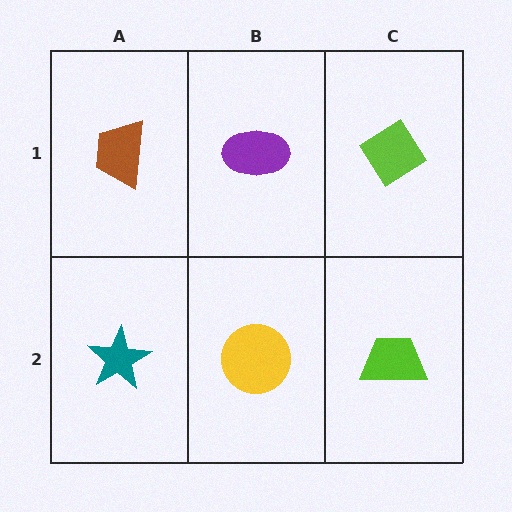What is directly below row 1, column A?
A teal star.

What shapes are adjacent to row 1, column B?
A yellow circle (row 2, column B), a brown trapezoid (row 1, column A), a lime diamond (row 1, column C).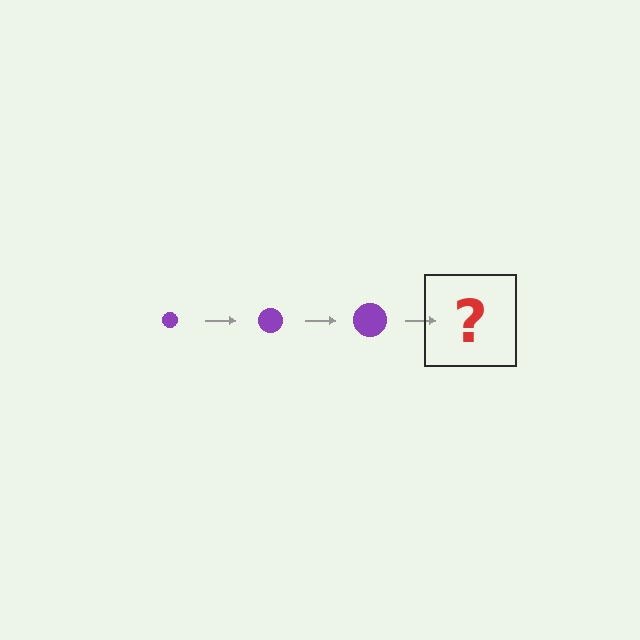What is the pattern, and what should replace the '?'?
The pattern is that the circle gets progressively larger each step. The '?' should be a purple circle, larger than the previous one.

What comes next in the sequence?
The next element should be a purple circle, larger than the previous one.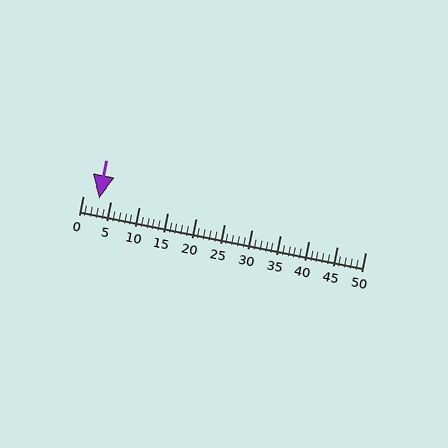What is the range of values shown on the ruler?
The ruler shows values from 0 to 50.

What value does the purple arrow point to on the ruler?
The purple arrow points to approximately 3.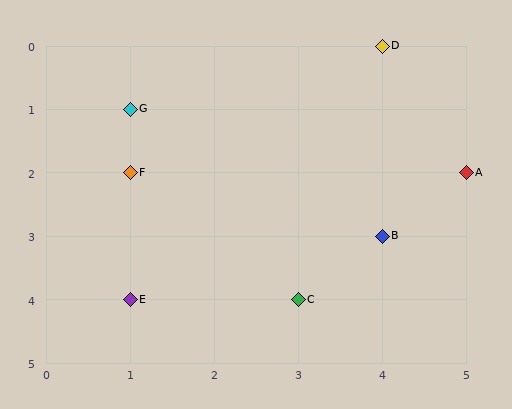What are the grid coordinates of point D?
Point D is at grid coordinates (4, 0).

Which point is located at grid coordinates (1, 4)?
Point E is at (1, 4).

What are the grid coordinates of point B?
Point B is at grid coordinates (4, 3).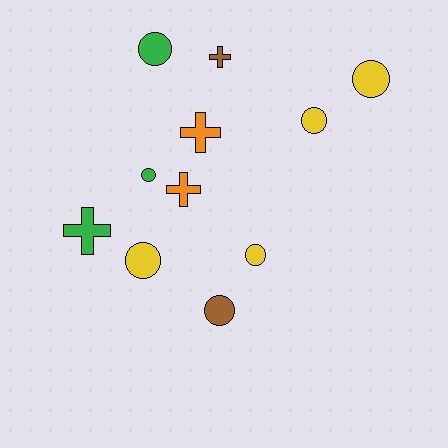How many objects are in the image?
There are 11 objects.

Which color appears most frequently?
Yellow, with 4 objects.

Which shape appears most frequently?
Circle, with 7 objects.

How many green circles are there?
There are 2 green circles.